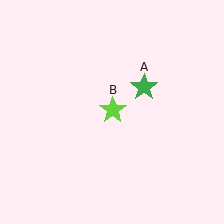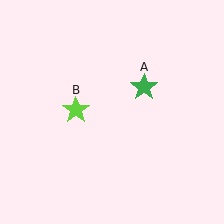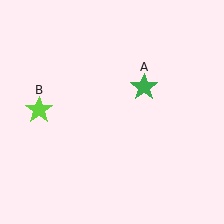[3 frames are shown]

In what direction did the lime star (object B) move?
The lime star (object B) moved left.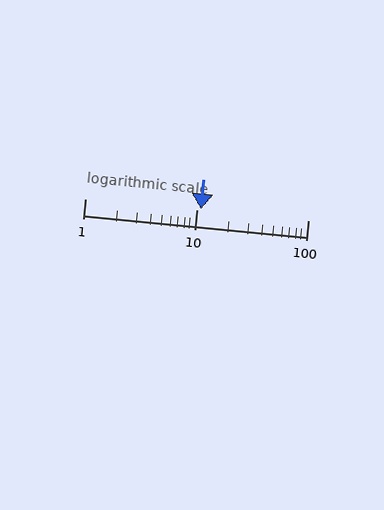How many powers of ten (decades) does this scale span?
The scale spans 2 decades, from 1 to 100.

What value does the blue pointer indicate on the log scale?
The pointer indicates approximately 11.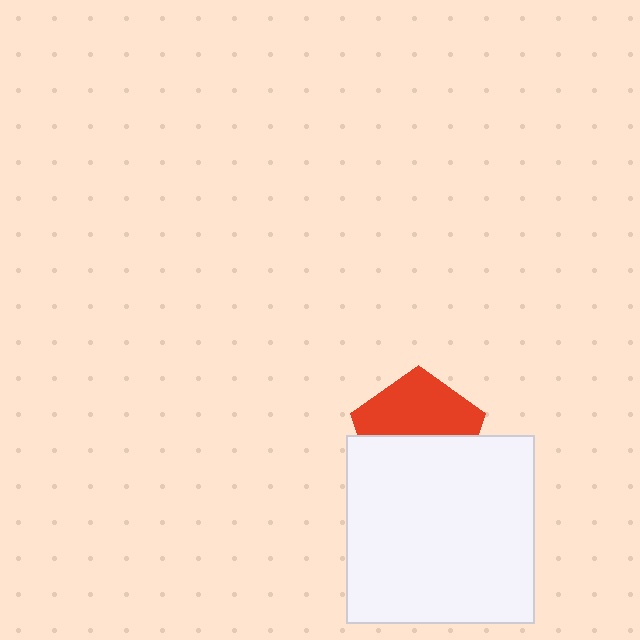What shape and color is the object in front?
The object in front is a white square.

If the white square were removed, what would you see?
You would see the complete red pentagon.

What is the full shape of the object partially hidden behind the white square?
The partially hidden object is a red pentagon.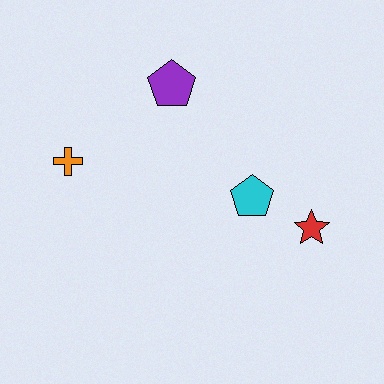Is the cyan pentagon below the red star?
No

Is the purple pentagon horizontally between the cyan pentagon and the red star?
No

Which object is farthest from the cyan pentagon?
The orange cross is farthest from the cyan pentagon.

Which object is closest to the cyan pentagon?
The red star is closest to the cyan pentagon.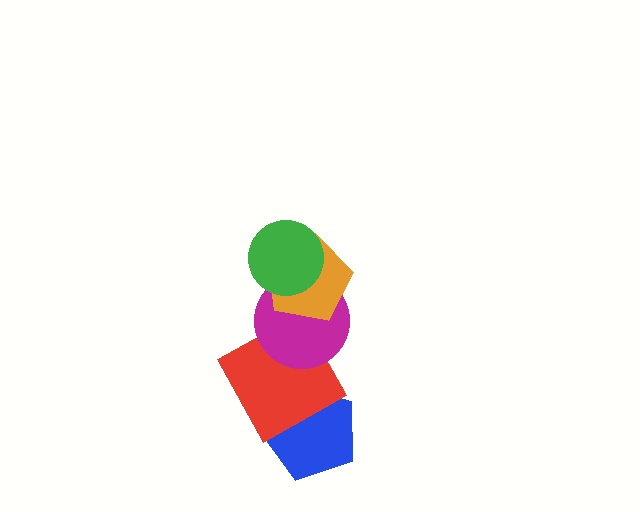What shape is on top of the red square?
The magenta circle is on top of the red square.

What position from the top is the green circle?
The green circle is 1st from the top.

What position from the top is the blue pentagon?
The blue pentagon is 5th from the top.